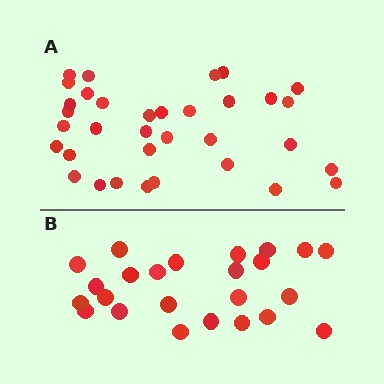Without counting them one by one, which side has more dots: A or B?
Region A (the top region) has more dots.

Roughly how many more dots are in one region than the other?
Region A has roughly 10 or so more dots than region B.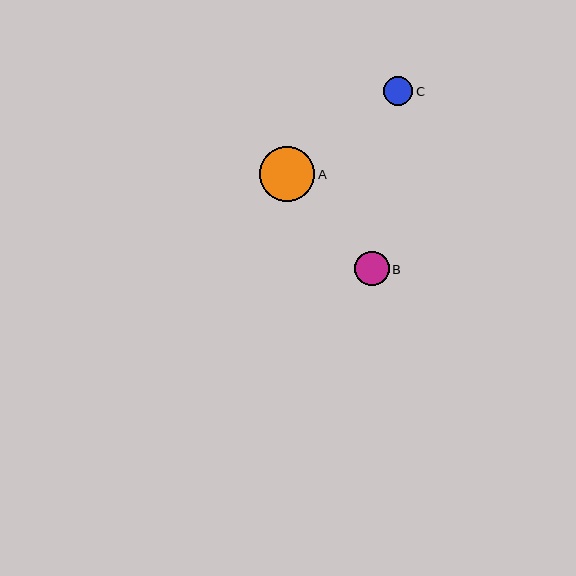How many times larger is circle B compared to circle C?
Circle B is approximately 1.2 times the size of circle C.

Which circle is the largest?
Circle A is the largest with a size of approximately 55 pixels.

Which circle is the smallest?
Circle C is the smallest with a size of approximately 30 pixels.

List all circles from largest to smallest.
From largest to smallest: A, B, C.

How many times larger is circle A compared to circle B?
Circle A is approximately 1.6 times the size of circle B.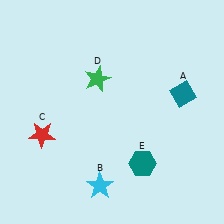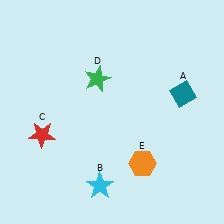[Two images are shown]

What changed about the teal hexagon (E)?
In Image 1, E is teal. In Image 2, it changed to orange.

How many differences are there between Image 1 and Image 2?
There is 1 difference between the two images.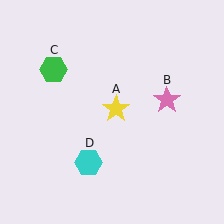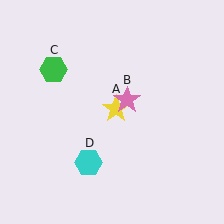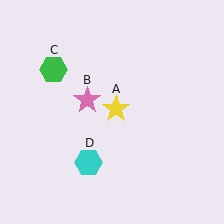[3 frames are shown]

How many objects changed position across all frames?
1 object changed position: pink star (object B).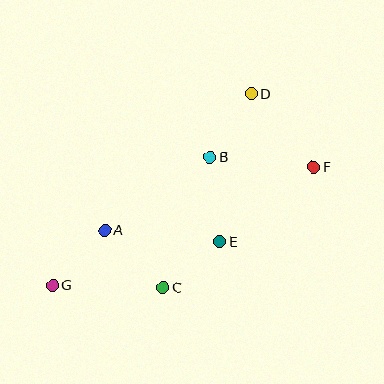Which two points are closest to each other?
Points C and E are closest to each other.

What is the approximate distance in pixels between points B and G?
The distance between B and G is approximately 203 pixels.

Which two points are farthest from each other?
Points F and G are farthest from each other.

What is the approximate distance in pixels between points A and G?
The distance between A and G is approximately 76 pixels.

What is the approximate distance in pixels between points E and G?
The distance between E and G is approximately 173 pixels.